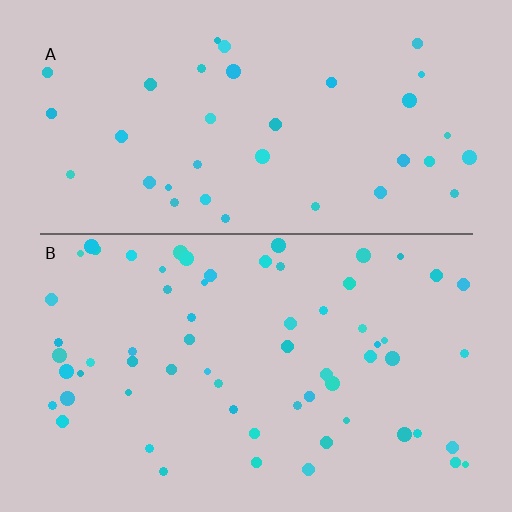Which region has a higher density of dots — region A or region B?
B (the bottom).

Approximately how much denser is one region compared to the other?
Approximately 1.7× — region B over region A.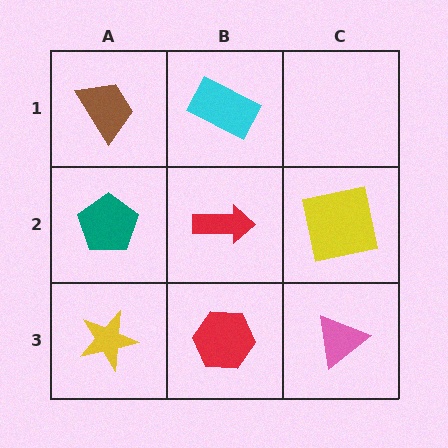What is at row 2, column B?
A red arrow.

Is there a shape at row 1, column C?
No, that cell is empty.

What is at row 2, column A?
A teal pentagon.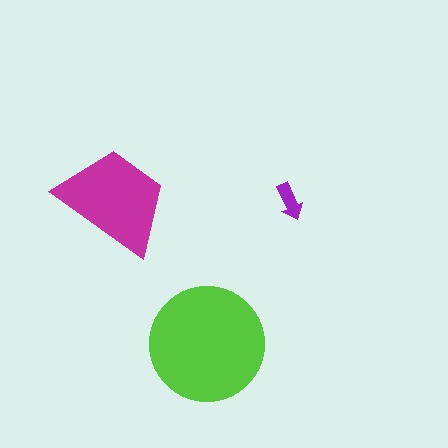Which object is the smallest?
The purple arrow.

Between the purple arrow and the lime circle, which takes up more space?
The lime circle.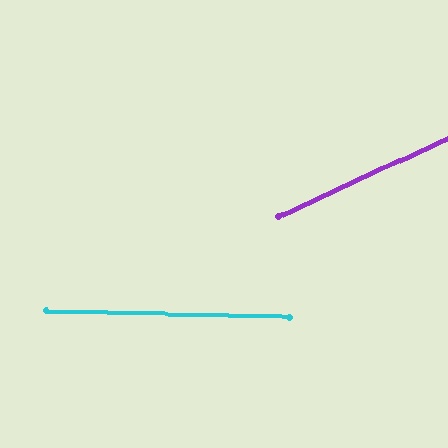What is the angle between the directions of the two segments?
Approximately 26 degrees.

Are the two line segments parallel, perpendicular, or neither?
Neither parallel nor perpendicular — they differ by about 26°.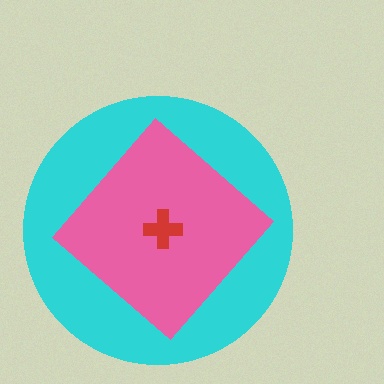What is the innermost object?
The red cross.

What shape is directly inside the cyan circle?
The pink diamond.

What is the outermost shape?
The cyan circle.